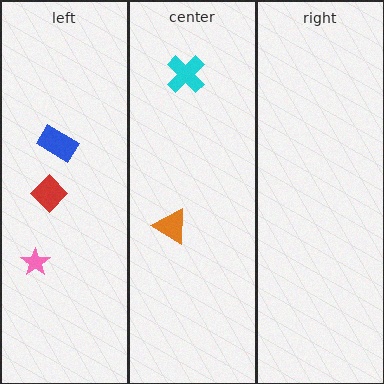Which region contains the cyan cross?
The center region.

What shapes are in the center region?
The cyan cross, the orange triangle.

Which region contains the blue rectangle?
The left region.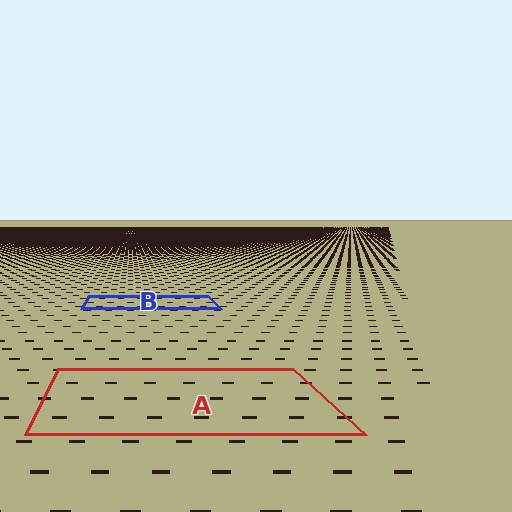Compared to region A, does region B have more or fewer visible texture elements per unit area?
Region B has more texture elements per unit area — they are packed more densely because it is farther away.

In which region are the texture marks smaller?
The texture marks are smaller in region B, because it is farther away.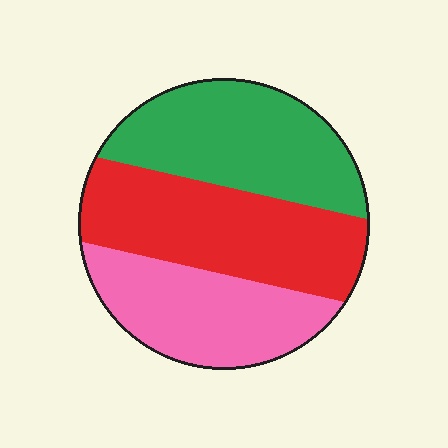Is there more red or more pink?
Red.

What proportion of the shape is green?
Green covers about 35% of the shape.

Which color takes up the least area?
Pink, at roughly 30%.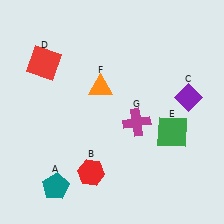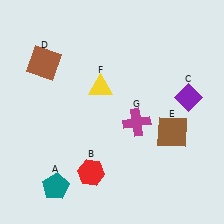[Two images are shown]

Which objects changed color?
D changed from red to brown. E changed from green to brown. F changed from orange to yellow.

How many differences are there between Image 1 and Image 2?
There are 3 differences between the two images.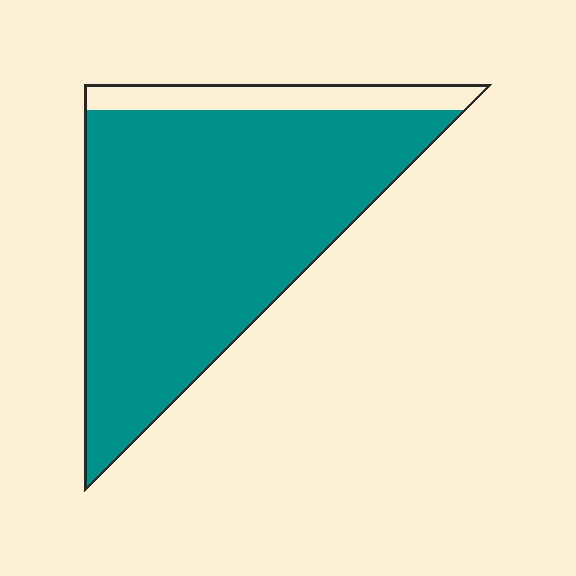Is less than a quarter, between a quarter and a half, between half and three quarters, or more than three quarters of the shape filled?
More than three quarters.